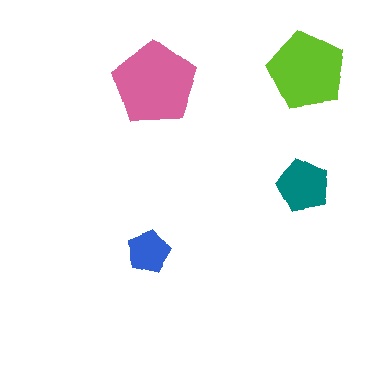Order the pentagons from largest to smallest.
the pink one, the lime one, the teal one, the blue one.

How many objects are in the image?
There are 4 objects in the image.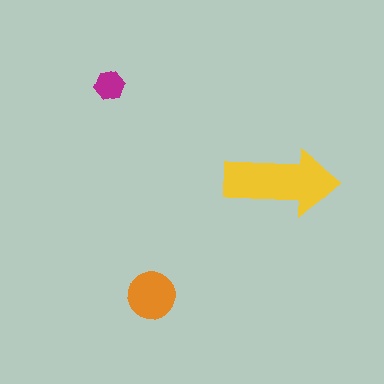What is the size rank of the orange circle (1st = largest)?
2nd.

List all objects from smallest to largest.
The magenta hexagon, the orange circle, the yellow arrow.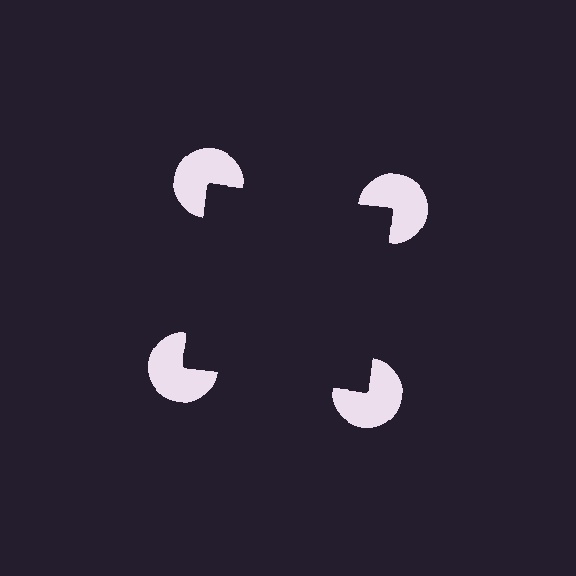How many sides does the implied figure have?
4 sides.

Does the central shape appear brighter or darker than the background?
It typically appears slightly darker than the background, even though no actual brightness change is drawn.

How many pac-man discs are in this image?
There are 4 — one at each vertex of the illusory square.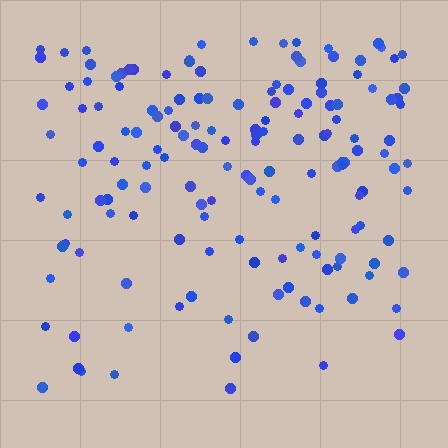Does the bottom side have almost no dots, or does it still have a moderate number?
Still a moderate number, just noticeably fewer than the top.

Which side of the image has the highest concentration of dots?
The top.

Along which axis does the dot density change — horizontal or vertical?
Vertical.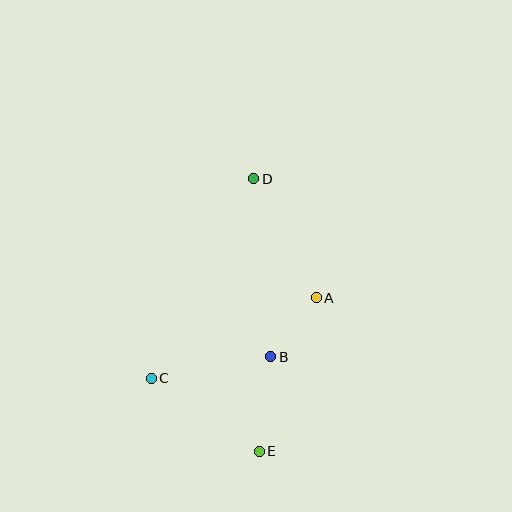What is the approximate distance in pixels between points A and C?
The distance between A and C is approximately 184 pixels.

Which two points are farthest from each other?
Points D and E are farthest from each other.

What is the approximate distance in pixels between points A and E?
The distance between A and E is approximately 164 pixels.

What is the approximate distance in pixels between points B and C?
The distance between B and C is approximately 121 pixels.